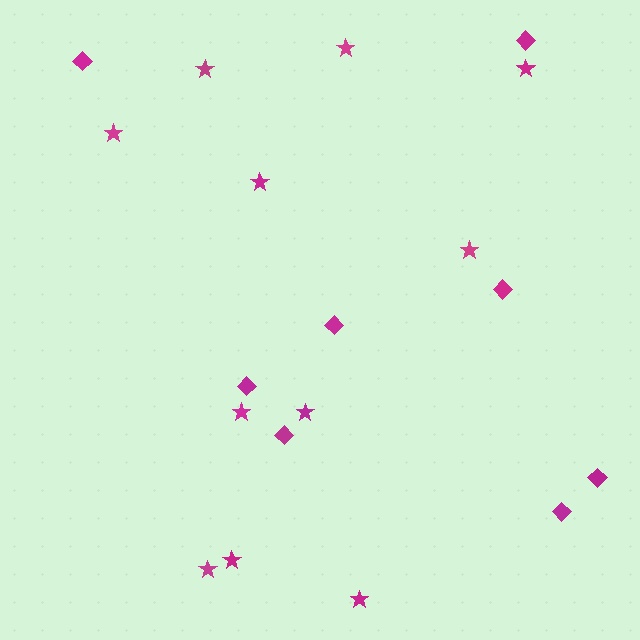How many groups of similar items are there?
There are 2 groups: one group of stars (11) and one group of diamonds (8).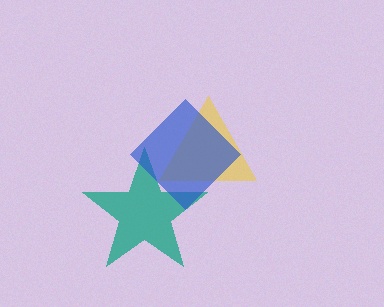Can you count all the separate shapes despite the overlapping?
Yes, there are 3 separate shapes.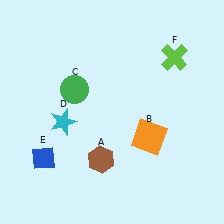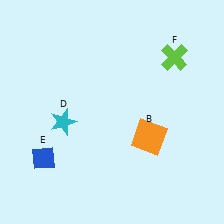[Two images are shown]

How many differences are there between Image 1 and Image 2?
There are 2 differences between the two images.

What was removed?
The brown hexagon (A), the green circle (C) were removed in Image 2.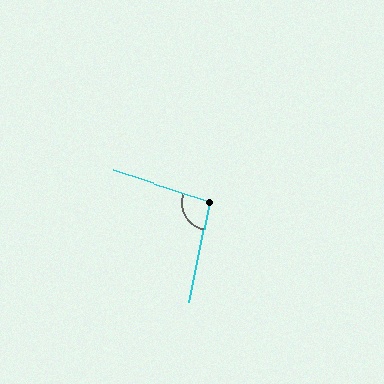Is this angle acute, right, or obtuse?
It is obtuse.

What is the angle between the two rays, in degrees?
Approximately 97 degrees.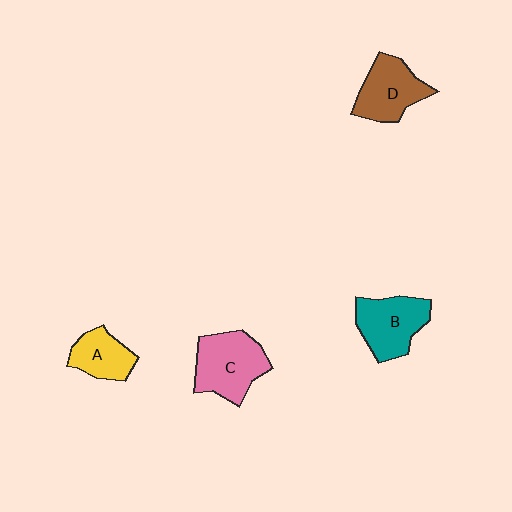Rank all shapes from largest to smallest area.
From largest to smallest: C (pink), B (teal), D (brown), A (yellow).